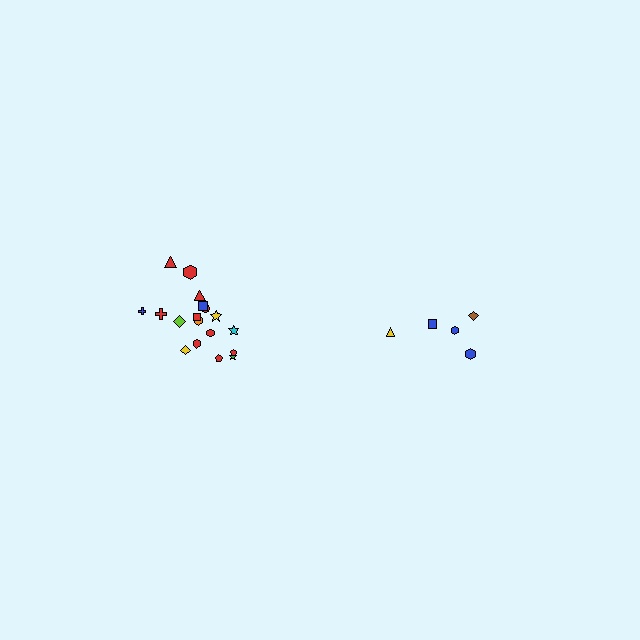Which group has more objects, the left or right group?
The left group.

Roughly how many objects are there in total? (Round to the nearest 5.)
Roughly 25 objects in total.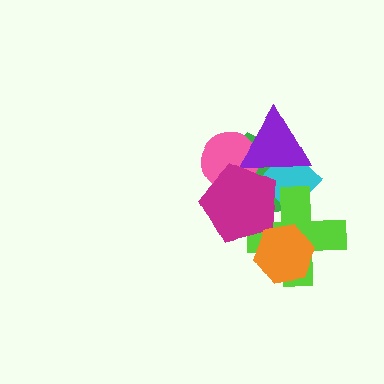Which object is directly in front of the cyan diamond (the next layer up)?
The lime cross is directly in front of the cyan diamond.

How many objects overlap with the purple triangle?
4 objects overlap with the purple triangle.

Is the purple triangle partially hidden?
Yes, it is partially covered by another shape.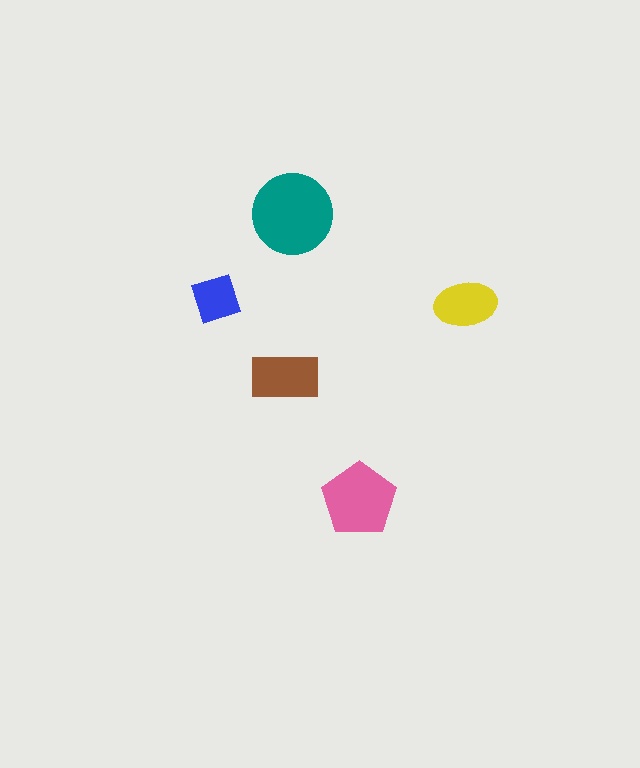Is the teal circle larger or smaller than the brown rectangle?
Larger.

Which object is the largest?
The teal circle.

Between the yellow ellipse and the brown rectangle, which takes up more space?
The brown rectangle.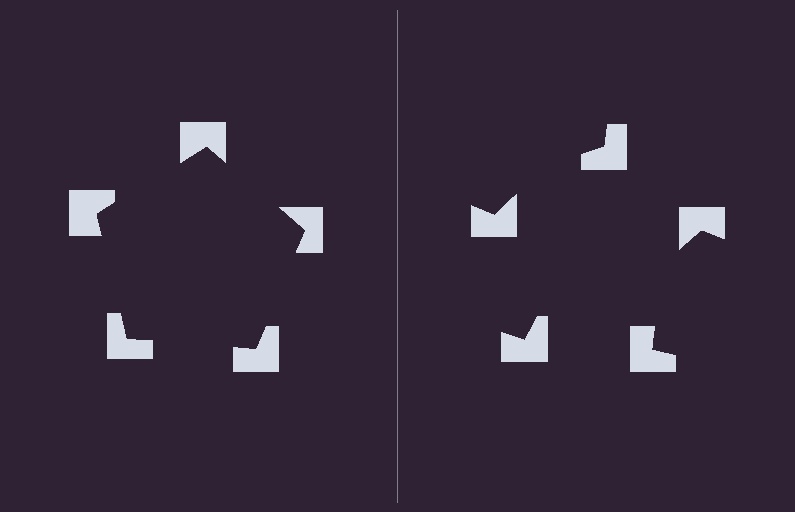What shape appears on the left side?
An illusory pentagon.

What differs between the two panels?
The notched squares are positioned identically on both sides; only the wedge orientations differ. On the left they align to a pentagon; on the right they are misaligned.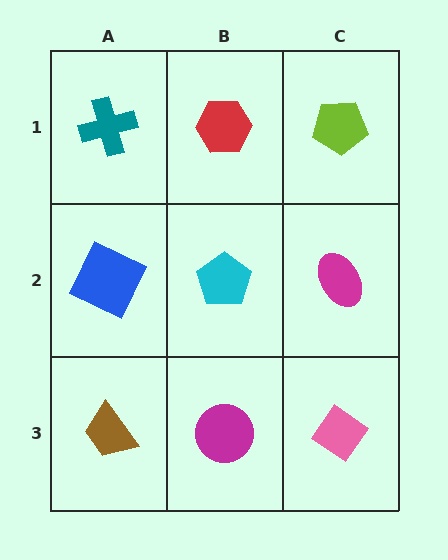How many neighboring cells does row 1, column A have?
2.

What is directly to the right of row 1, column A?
A red hexagon.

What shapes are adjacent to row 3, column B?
A cyan pentagon (row 2, column B), a brown trapezoid (row 3, column A), a pink diamond (row 3, column C).